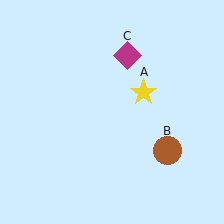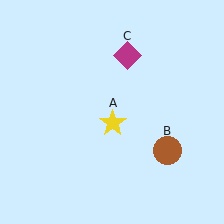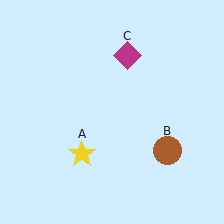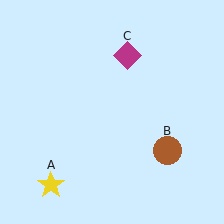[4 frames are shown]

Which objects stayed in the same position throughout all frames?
Brown circle (object B) and magenta diamond (object C) remained stationary.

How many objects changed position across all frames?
1 object changed position: yellow star (object A).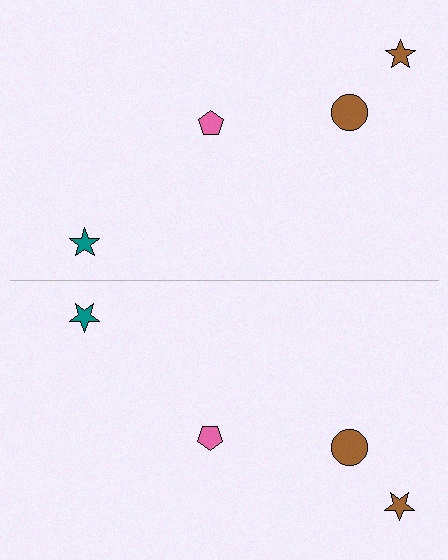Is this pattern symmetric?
Yes, this pattern has bilateral (reflection) symmetry.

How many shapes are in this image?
There are 8 shapes in this image.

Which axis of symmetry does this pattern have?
The pattern has a horizontal axis of symmetry running through the center of the image.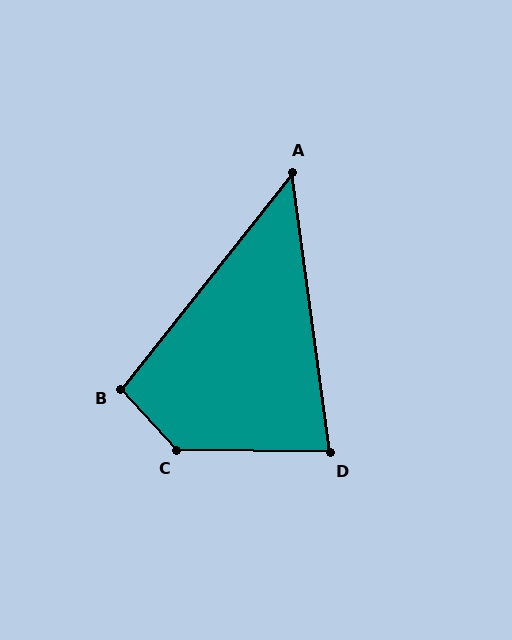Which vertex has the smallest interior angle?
A, at approximately 46 degrees.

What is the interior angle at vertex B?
Approximately 99 degrees (obtuse).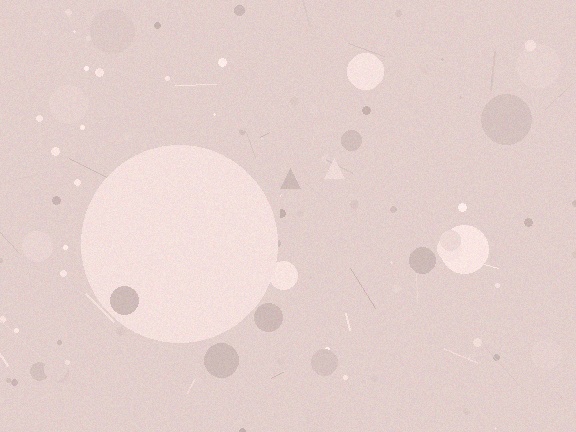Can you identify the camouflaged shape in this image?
The camouflaged shape is a circle.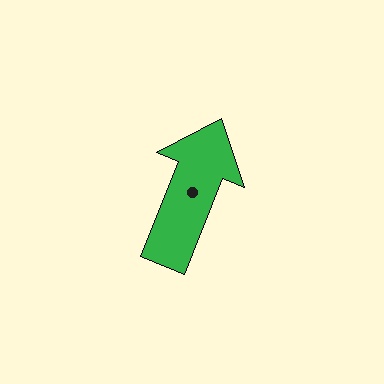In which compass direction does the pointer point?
North.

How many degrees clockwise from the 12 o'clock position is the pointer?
Approximately 22 degrees.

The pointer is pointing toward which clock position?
Roughly 1 o'clock.